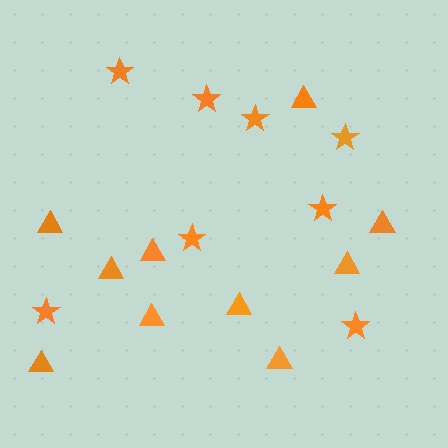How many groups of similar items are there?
There are 2 groups: one group of stars (8) and one group of triangles (10).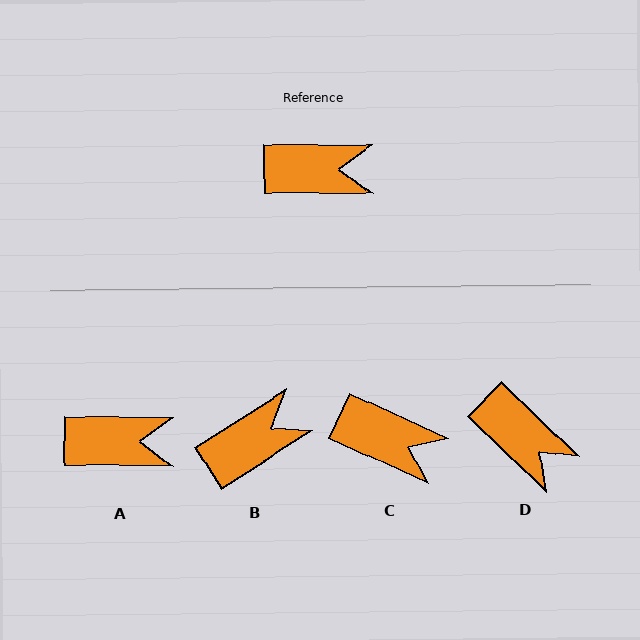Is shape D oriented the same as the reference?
No, it is off by about 44 degrees.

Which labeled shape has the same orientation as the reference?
A.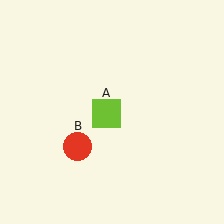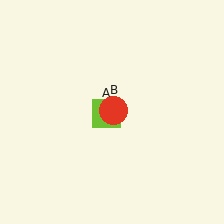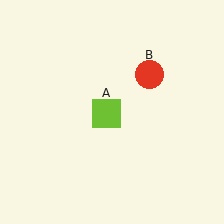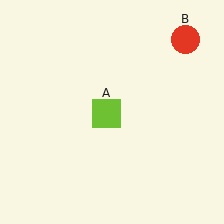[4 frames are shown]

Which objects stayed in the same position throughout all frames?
Lime square (object A) remained stationary.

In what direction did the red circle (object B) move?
The red circle (object B) moved up and to the right.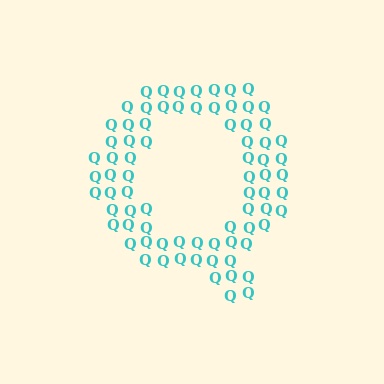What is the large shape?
The large shape is the letter Q.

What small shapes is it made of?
It is made of small letter Q's.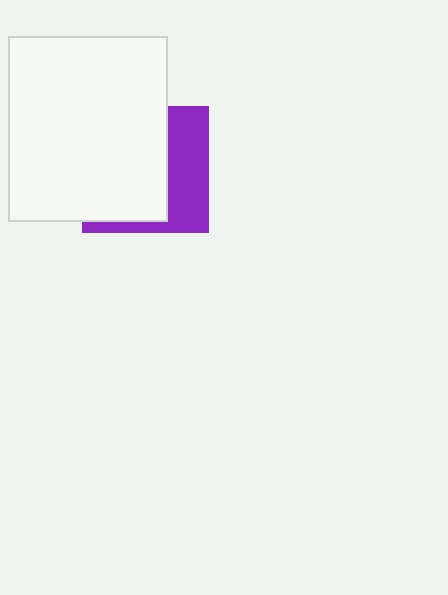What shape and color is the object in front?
The object in front is a white rectangle.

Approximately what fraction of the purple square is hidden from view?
Roughly 61% of the purple square is hidden behind the white rectangle.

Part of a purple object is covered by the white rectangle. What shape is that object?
It is a square.